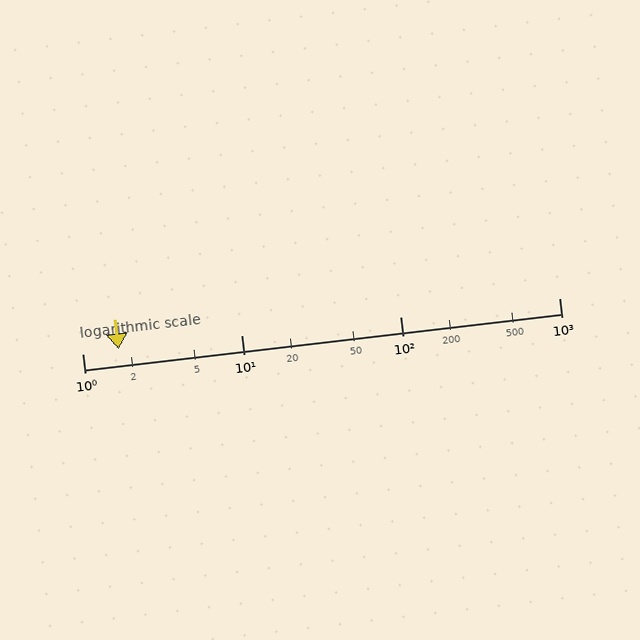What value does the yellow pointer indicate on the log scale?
The pointer indicates approximately 1.7.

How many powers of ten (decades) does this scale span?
The scale spans 3 decades, from 1 to 1000.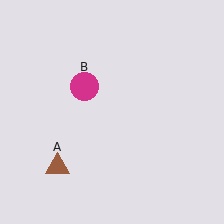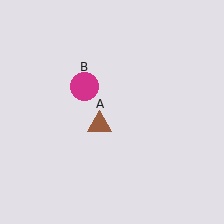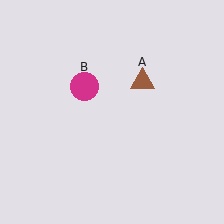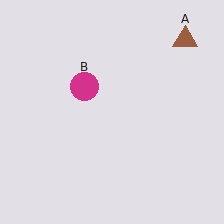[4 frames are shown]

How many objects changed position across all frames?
1 object changed position: brown triangle (object A).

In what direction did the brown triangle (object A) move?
The brown triangle (object A) moved up and to the right.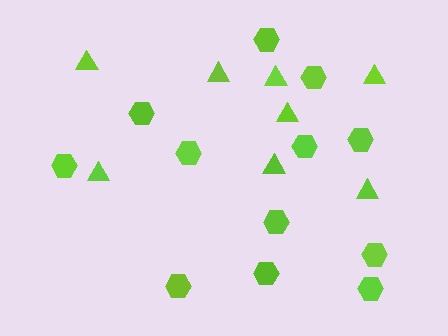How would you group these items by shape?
There are 2 groups: one group of triangles (8) and one group of hexagons (12).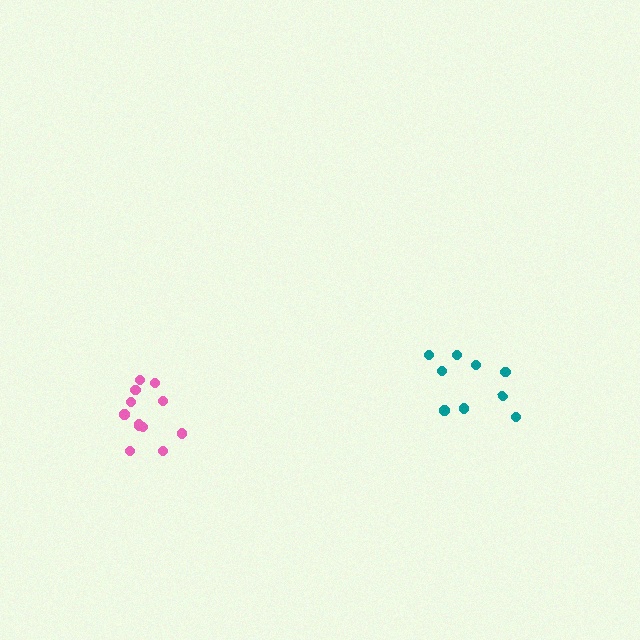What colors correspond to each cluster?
The clusters are colored: teal, pink.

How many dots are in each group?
Group 1: 9 dots, Group 2: 12 dots (21 total).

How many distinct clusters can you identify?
There are 2 distinct clusters.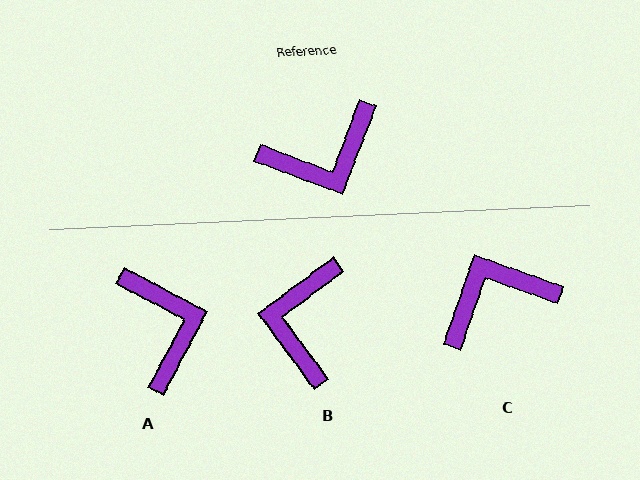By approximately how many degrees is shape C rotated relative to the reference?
Approximately 179 degrees clockwise.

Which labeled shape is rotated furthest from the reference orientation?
C, about 179 degrees away.